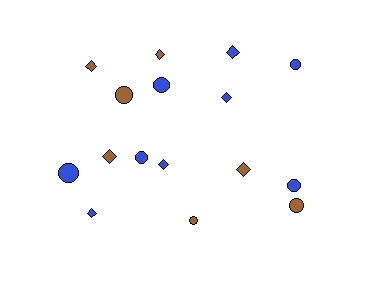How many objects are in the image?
There are 16 objects.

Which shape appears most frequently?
Circle, with 8 objects.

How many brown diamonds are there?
There are 4 brown diamonds.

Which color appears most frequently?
Blue, with 9 objects.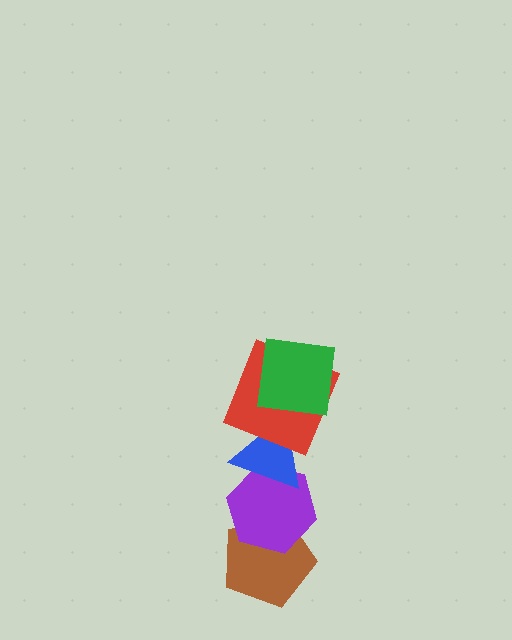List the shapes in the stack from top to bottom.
From top to bottom: the green square, the red square, the blue triangle, the purple hexagon, the brown pentagon.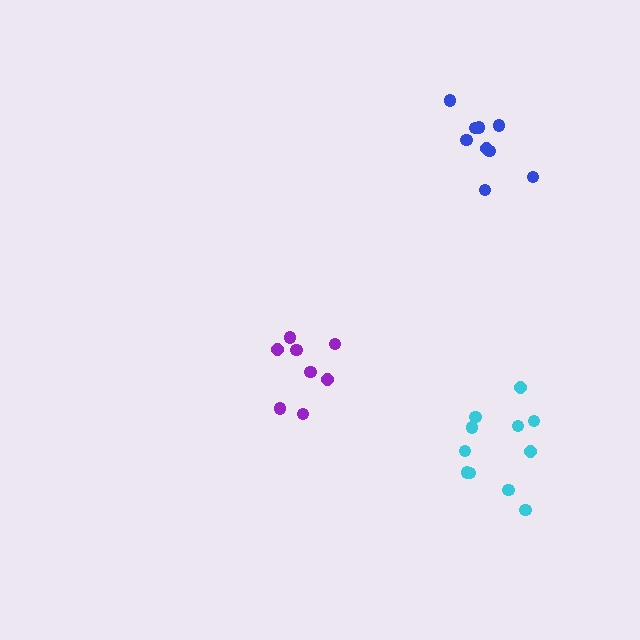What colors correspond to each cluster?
The clusters are colored: purple, cyan, blue.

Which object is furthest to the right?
The cyan cluster is rightmost.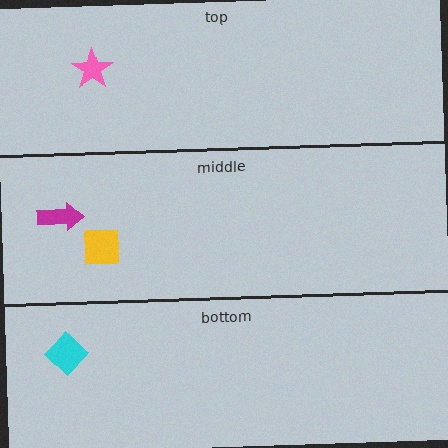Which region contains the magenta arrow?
The middle region.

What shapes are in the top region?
The pink star.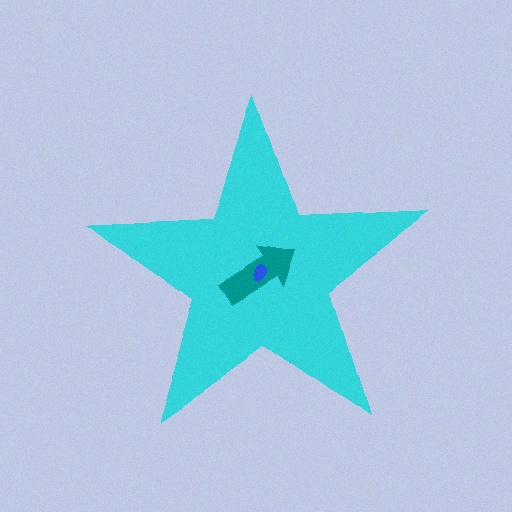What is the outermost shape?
The cyan star.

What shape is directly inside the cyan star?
The teal arrow.